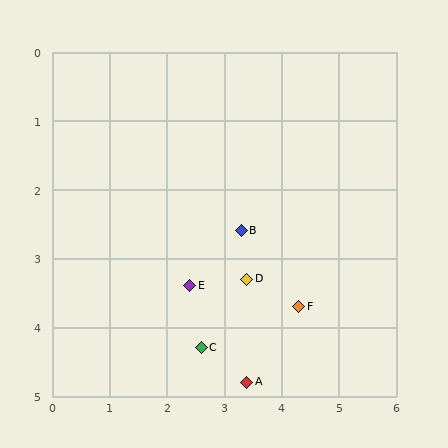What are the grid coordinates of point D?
Point D is at approximately (3.4, 3.3).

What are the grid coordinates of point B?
Point B is at approximately (3.3, 2.6).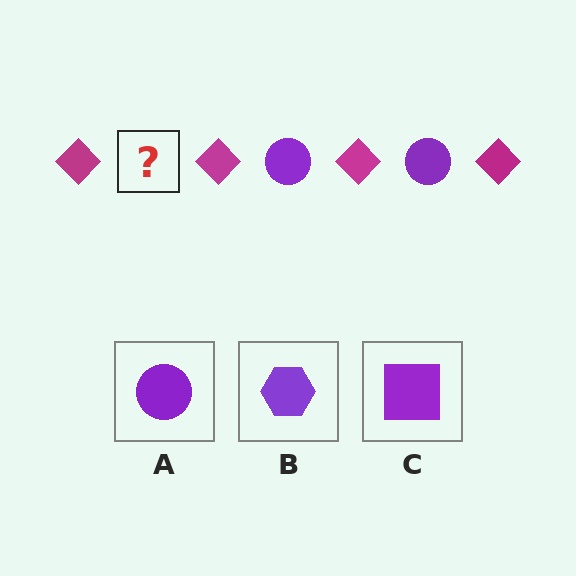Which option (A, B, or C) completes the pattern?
A.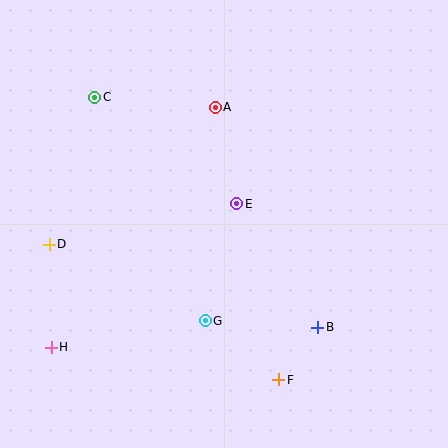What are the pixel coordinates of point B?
Point B is at (318, 327).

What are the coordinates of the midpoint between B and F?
The midpoint between B and F is at (298, 354).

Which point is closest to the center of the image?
Point E at (236, 204) is closest to the center.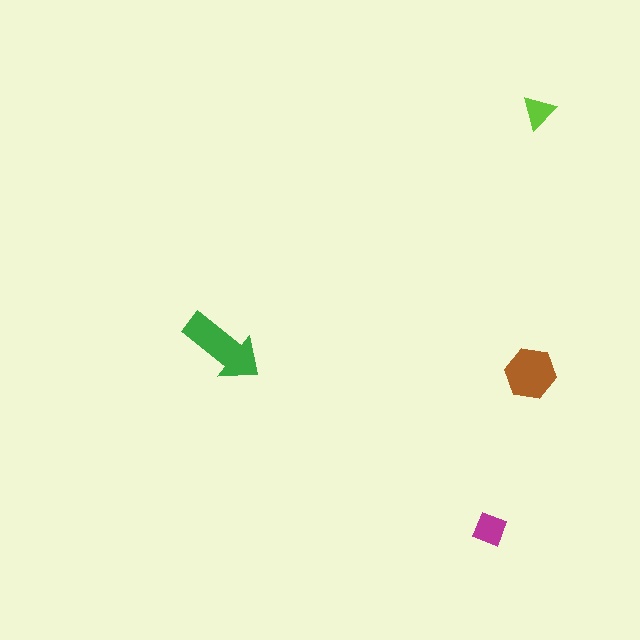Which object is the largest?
The green arrow.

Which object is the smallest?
The lime triangle.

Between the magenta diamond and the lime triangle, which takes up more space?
The magenta diamond.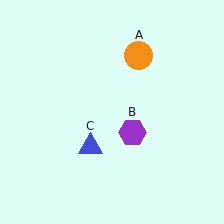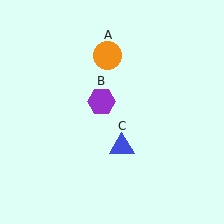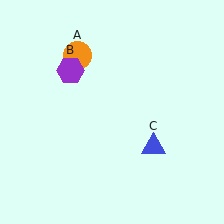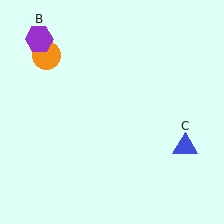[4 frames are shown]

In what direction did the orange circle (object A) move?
The orange circle (object A) moved left.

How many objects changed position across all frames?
3 objects changed position: orange circle (object A), purple hexagon (object B), blue triangle (object C).